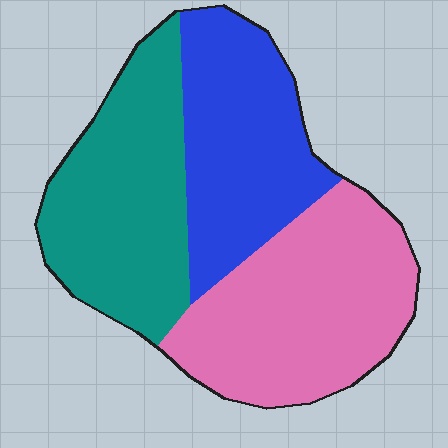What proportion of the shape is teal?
Teal covers roughly 35% of the shape.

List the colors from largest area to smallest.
From largest to smallest: pink, teal, blue.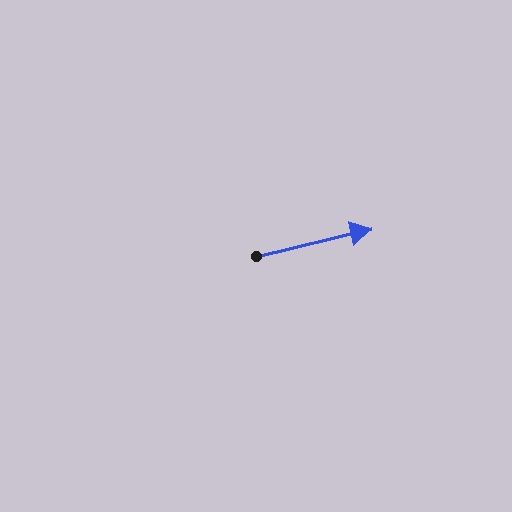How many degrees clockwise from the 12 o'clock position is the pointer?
Approximately 77 degrees.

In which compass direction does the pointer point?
East.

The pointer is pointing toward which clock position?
Roughly 3 o'clock.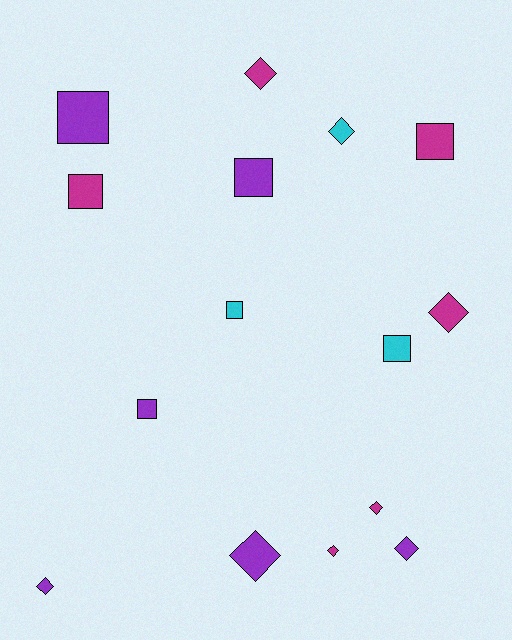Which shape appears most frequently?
Diamond, with 8 objects.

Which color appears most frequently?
Purple, with 6 objects.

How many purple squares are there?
There are 3 purple squares.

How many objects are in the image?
There are 15 objects.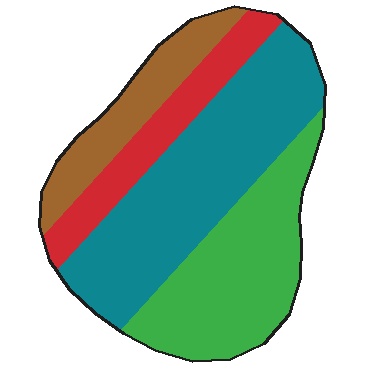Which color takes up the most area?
Teal, at roughly 40%.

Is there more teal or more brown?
Teal.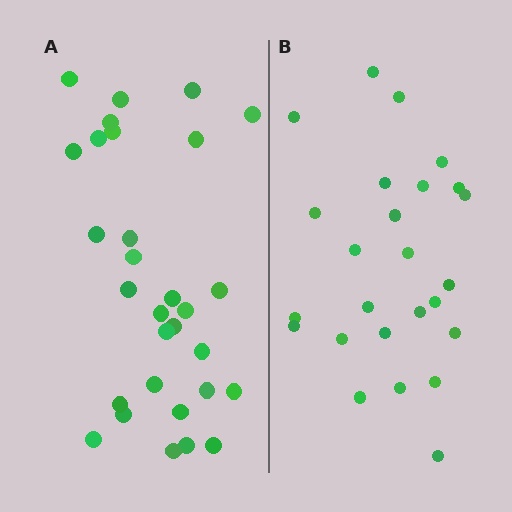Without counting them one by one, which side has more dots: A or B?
Region A (the left region) has more dots.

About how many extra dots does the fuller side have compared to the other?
Region A has about 5 more dots than region B.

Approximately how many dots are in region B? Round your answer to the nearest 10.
About 20 dots. (The exact count is 25, which rounds to 20.)